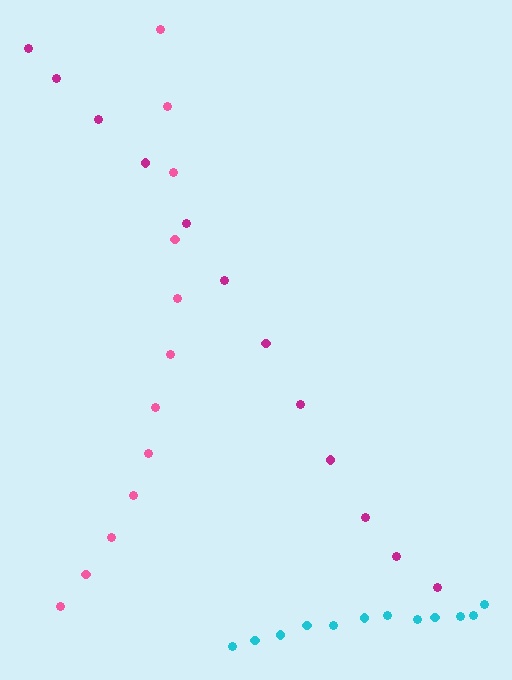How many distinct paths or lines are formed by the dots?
There are 3 distinct paths.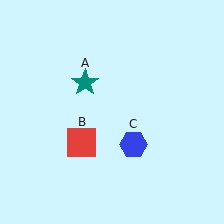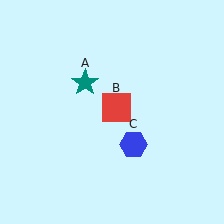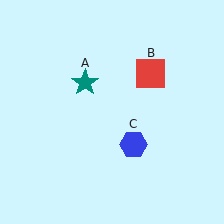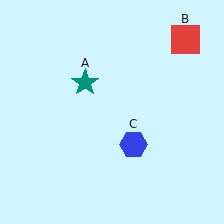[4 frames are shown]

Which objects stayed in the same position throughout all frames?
Teal star (object A) and blue hexagon (object C) remained stationary.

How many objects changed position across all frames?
1 object changed position: red square (object B).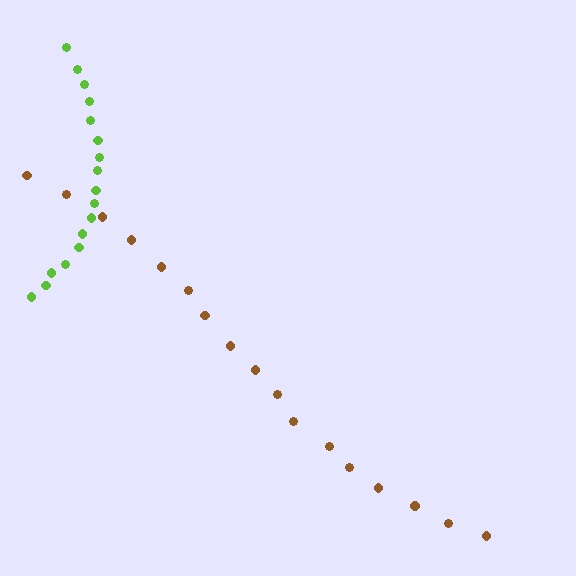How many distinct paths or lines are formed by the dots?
There are 2 distinct paths.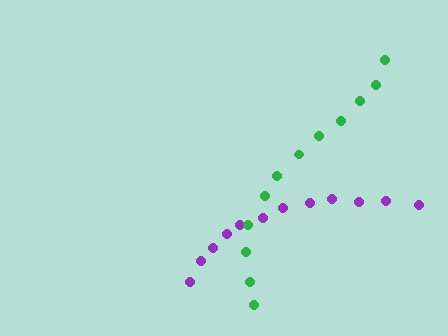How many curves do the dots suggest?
There are 2 distinct paths.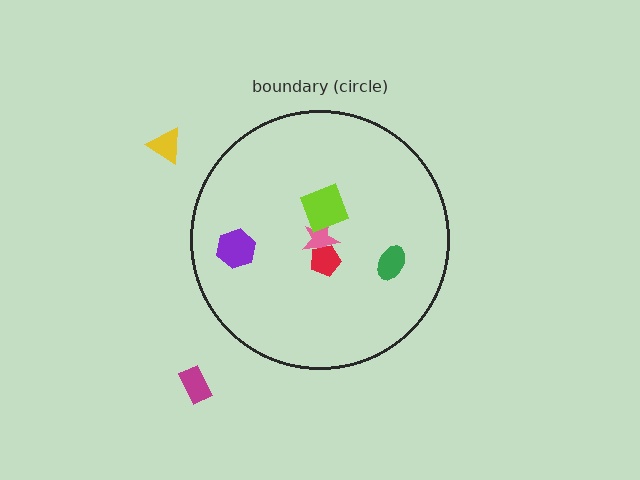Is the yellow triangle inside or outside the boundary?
Outside.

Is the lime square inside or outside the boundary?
Inside.